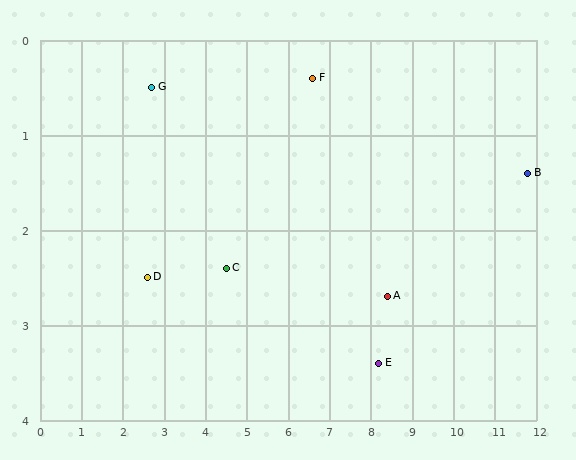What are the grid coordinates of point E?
Point E is at approximately (8.2, 3.4).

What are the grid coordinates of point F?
Point F is at approximately (6.6, 0.4).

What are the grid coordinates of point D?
Point D is at approximately (2.6, 2.5).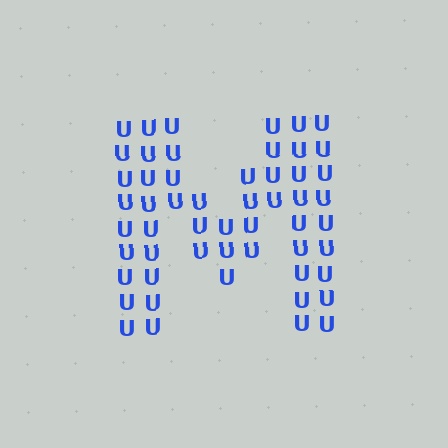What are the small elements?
The small elements are letter U's.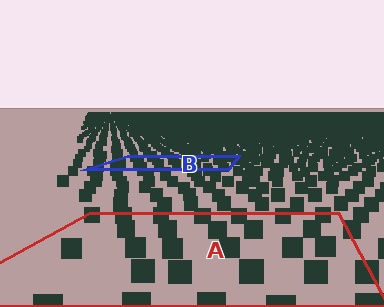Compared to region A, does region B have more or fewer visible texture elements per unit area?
Region B has more texture elements per unit area — they are packed more densely because it is farther away.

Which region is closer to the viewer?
Region A is closer. The texture elements there are larger and more spread out.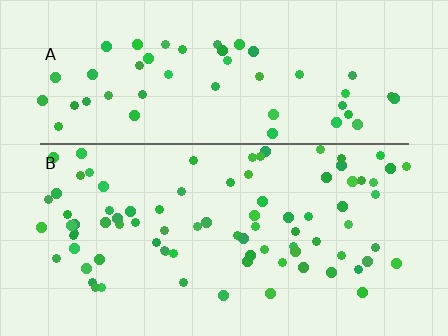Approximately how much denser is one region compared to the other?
Approximately 1.6× — region B over region A.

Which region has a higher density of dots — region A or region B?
B (the bottom).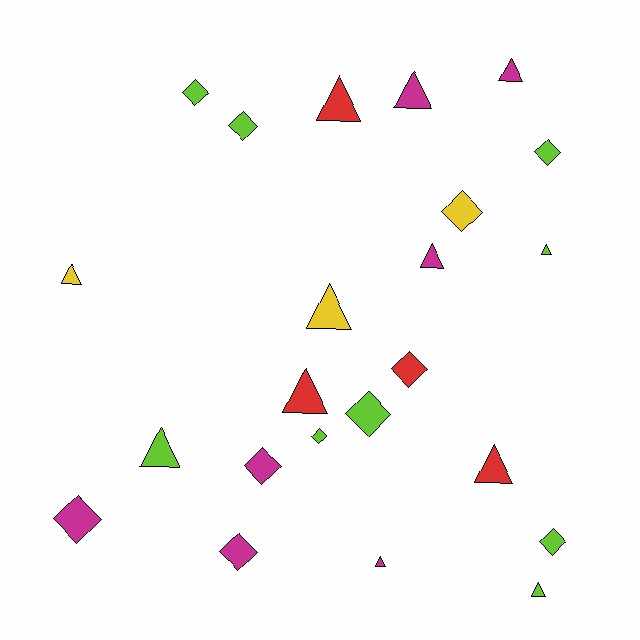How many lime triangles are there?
There are 3 lime triangles.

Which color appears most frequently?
Lime, with 9 objects.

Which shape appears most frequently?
Triangle, with 12 objects.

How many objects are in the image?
There are 23 objects.